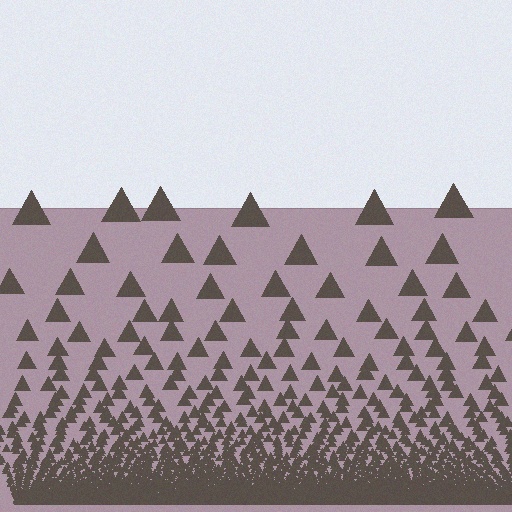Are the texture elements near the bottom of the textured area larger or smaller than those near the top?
Smaller. The gradient is inverted — elements near the bottom are smaller and denser.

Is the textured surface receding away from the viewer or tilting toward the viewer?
The surface appears to tilt toward the viewer. Texture elements get larger and sparser toward the top.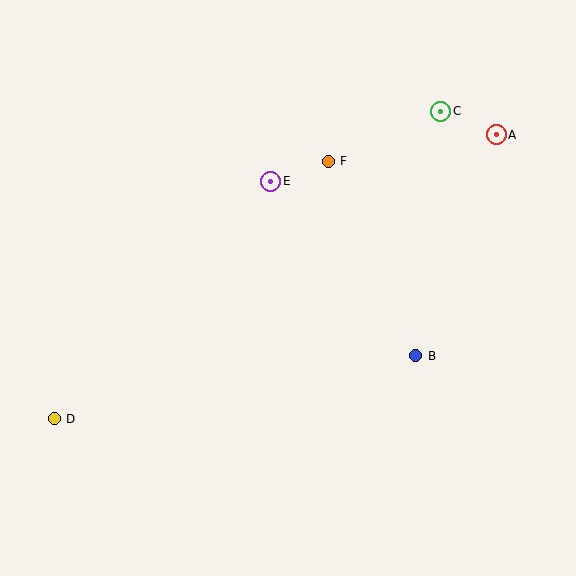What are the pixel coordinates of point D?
Point D is at (54, 419).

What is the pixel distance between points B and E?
The distance between B and E is 227 pixels.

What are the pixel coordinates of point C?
Point C is at (441, 111).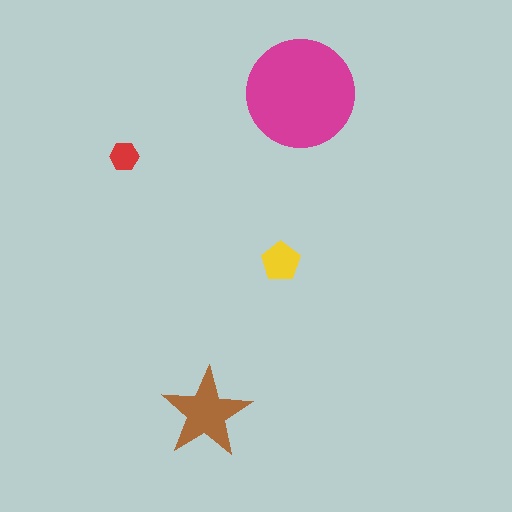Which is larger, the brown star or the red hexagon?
The brown star.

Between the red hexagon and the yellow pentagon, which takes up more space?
The yellow pentagon.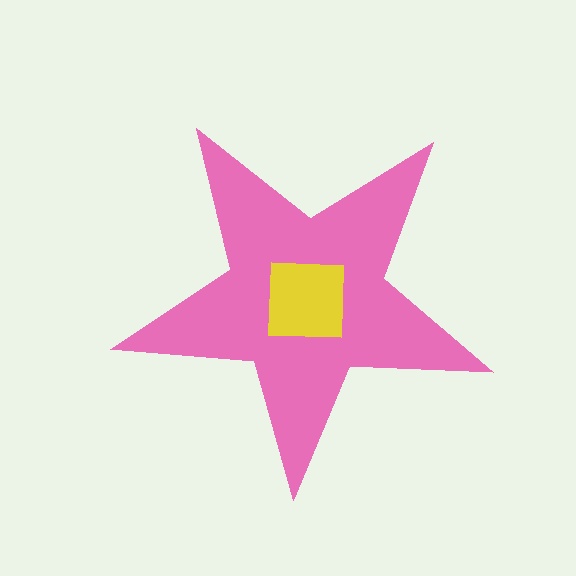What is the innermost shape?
The yellow square.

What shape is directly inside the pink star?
The yellow square.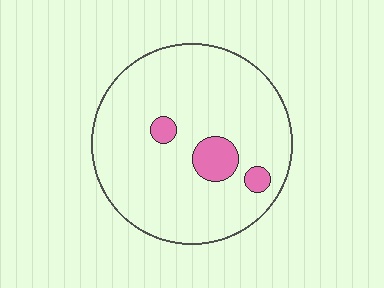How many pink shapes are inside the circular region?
3.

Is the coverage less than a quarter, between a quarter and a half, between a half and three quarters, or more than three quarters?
Less than a quarter.